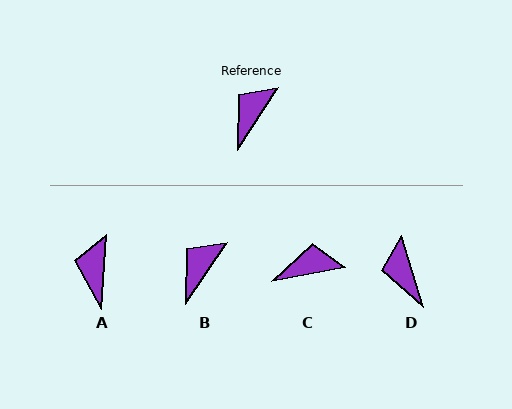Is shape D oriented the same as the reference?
No, it is off by about 50 degrees.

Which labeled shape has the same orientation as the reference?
B.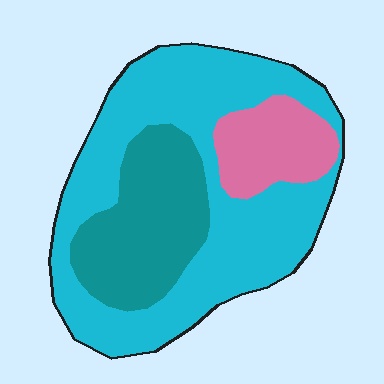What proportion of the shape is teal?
Teal covers roughly 25% of the shape.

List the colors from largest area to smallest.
From largest to smallest: cyan, teal, pink.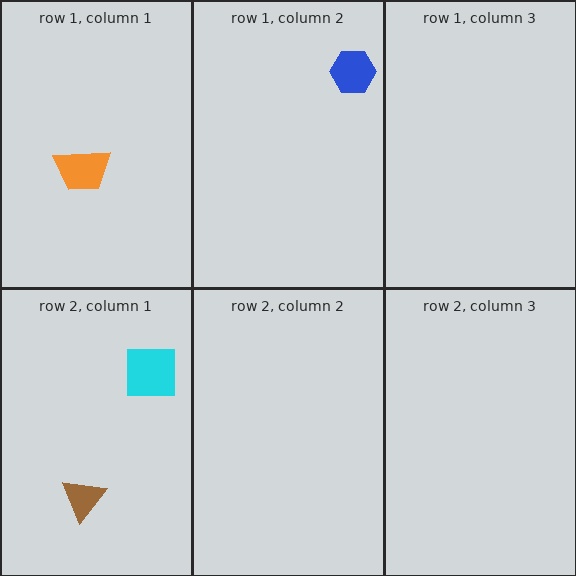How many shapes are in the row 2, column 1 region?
2.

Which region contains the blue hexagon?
The row 1, column 2 region.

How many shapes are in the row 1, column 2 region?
1.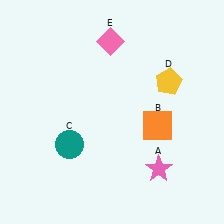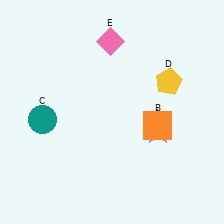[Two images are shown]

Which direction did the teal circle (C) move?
The teal circle (C) moved left.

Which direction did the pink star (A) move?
The pink star (A) moved up.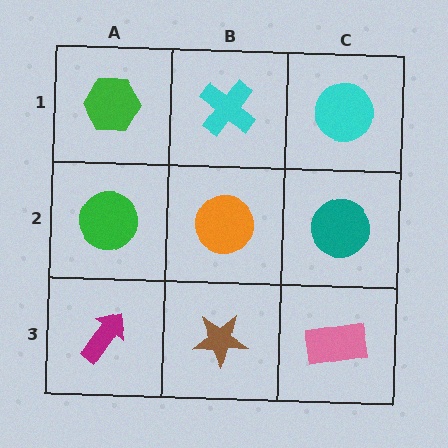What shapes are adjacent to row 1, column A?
A green circle (row 2, column A), a cyan cross (row 1, column B).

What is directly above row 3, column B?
An orange circle.